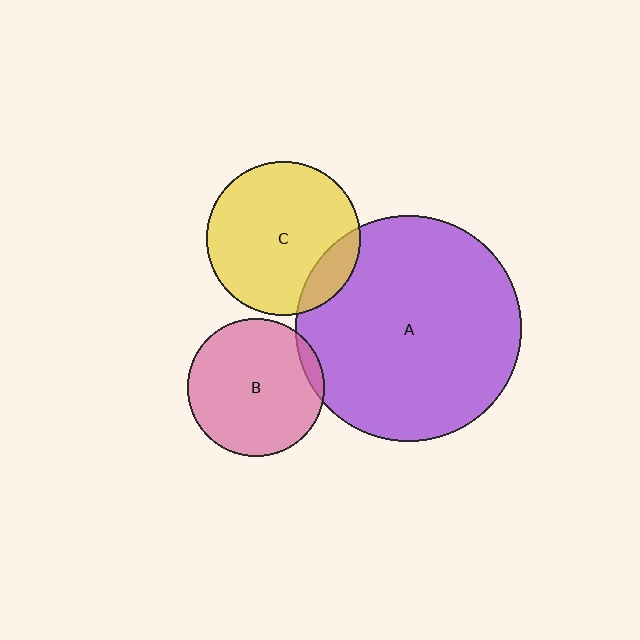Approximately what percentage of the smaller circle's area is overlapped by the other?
Approximately 15%.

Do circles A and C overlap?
Yes.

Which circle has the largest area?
Circle A (purple).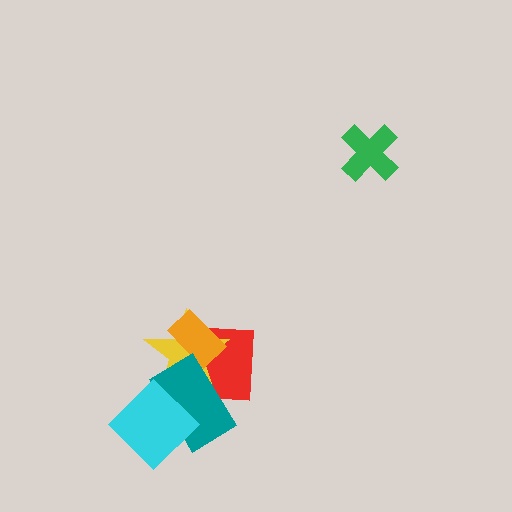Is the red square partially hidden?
Yes, it is partially covered by another shape.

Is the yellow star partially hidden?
Yes, it is partially covered by another shape.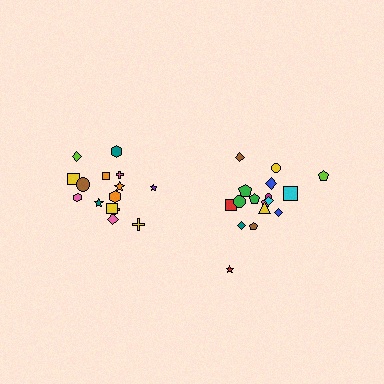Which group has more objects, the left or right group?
The right group.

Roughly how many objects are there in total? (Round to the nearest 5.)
Roughly 35 objects in total.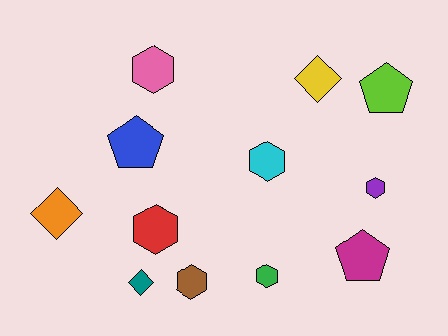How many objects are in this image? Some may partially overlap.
There are 12 objects.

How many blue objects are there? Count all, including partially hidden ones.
There is 1 blue object.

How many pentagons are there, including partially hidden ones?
There are 3 pentagons.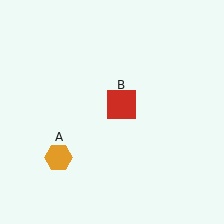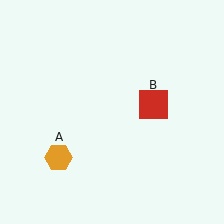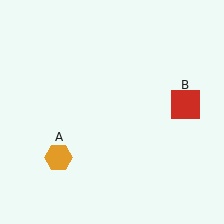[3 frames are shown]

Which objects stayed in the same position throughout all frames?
Orange hexagon (object A) remained stationary.